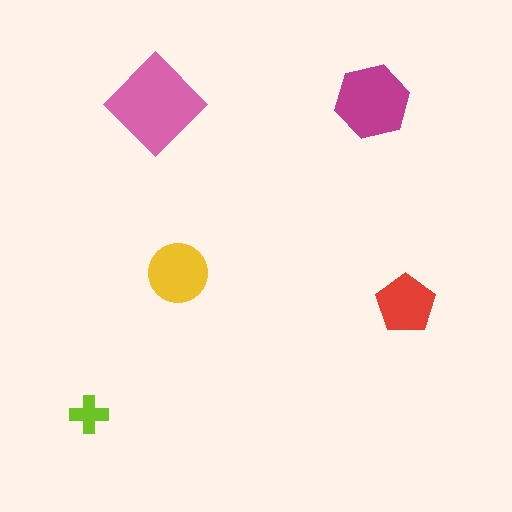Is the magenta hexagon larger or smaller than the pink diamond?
Smaller.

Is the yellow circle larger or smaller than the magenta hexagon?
Smaller.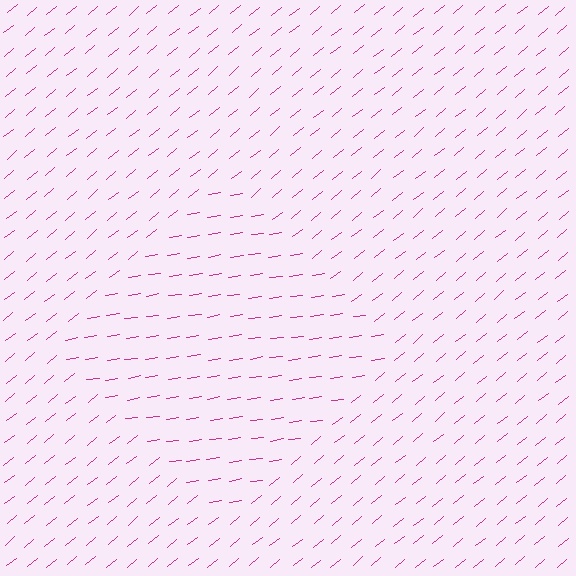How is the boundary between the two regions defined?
The boundary is defined purely by a change in line orientation (approximately 31 degrees difference). All lines are the same color and thickness.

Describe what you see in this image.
The image is filled with small magenta line segments. A diamond region in the image has lines oriented differently from the surrounding lines, creating a visible texture boundary.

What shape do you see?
I see a diamond.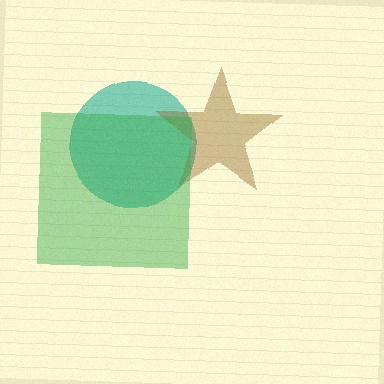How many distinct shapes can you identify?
There are 3 distinct shapes: a teal circle, a brown star, a green square.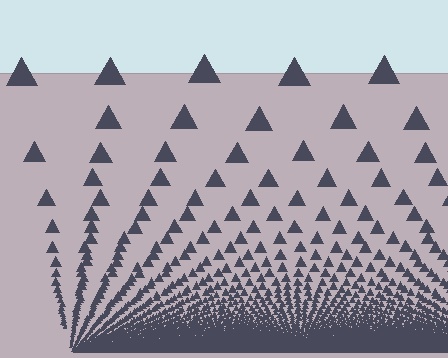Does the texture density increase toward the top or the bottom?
Density increases toward the bottom.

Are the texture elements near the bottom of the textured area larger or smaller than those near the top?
Smaller. The gradient is inverted — elements near the bottom are smaller and denser.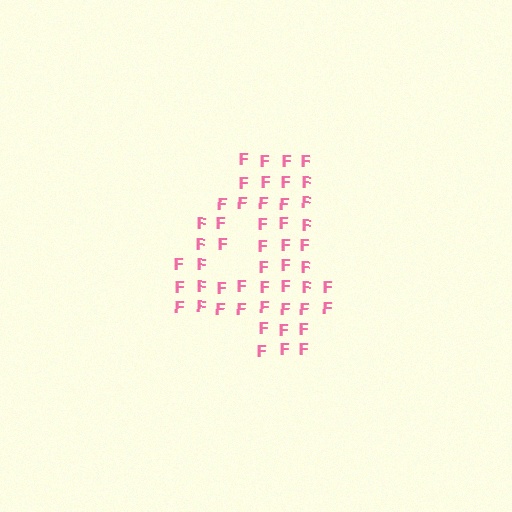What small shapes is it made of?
It is made of small letter F's.